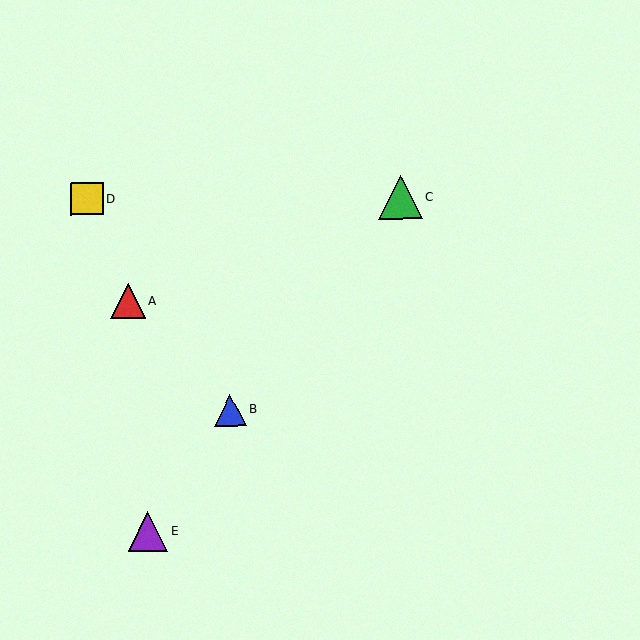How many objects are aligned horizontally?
2 objects (C, D) are aligned horizontally.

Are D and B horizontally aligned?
No, D is at y≈199 and B is at y≈410.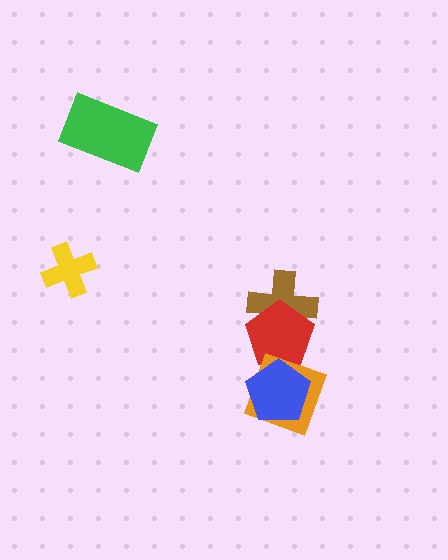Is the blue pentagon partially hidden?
No, no other shape covers it.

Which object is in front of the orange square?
The blue pentagon is in front of the orange square.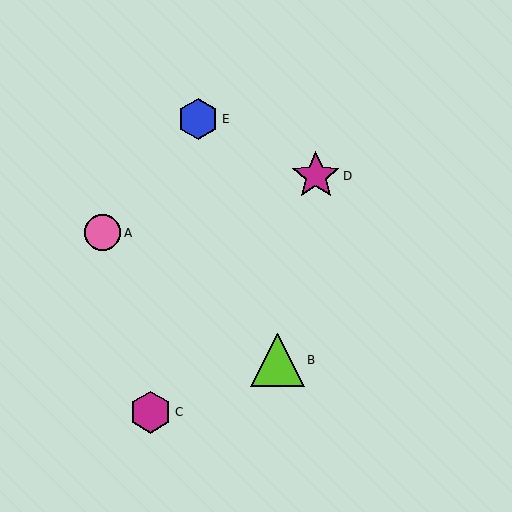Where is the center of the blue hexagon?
The center of the blue hexagon is at (198, 119).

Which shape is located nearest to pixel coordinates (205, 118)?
The blue hexagon (labeled E) at (198, 119) is nearest to that location.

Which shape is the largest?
The lime triangle (labeled B) is the largest.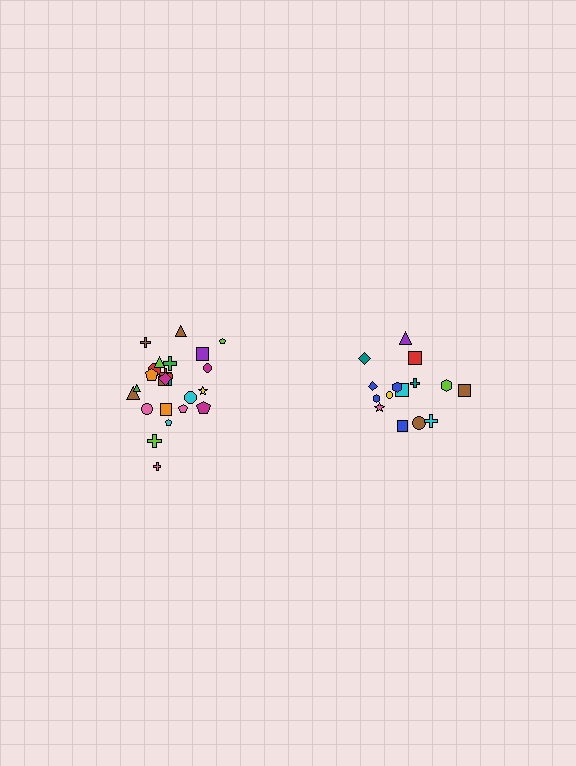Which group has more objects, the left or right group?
The left group.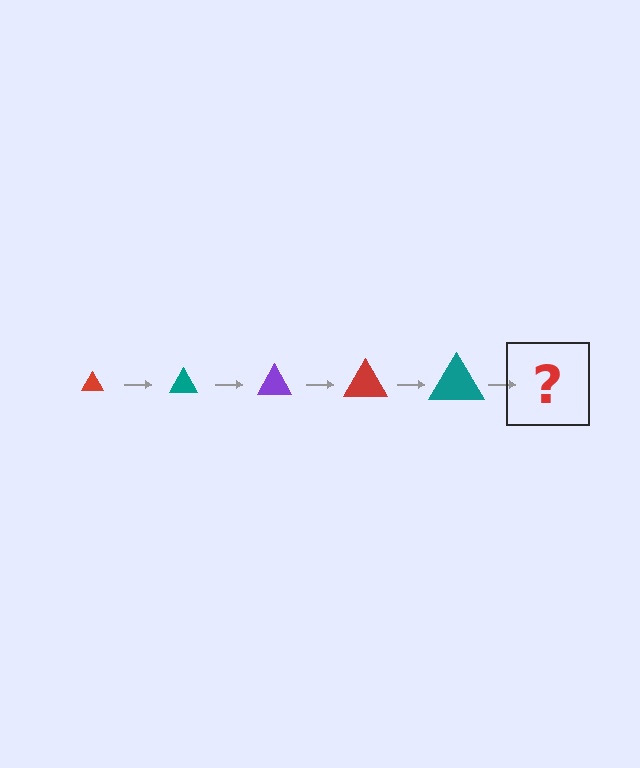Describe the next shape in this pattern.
It should be a purple triangle, larger than the previous one.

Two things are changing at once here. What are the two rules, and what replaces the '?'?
The two rules are that the triangle grows larger each step and the color cycles through red, teal, and purple. The '?' should be a purple triangle, larger than the previous one.